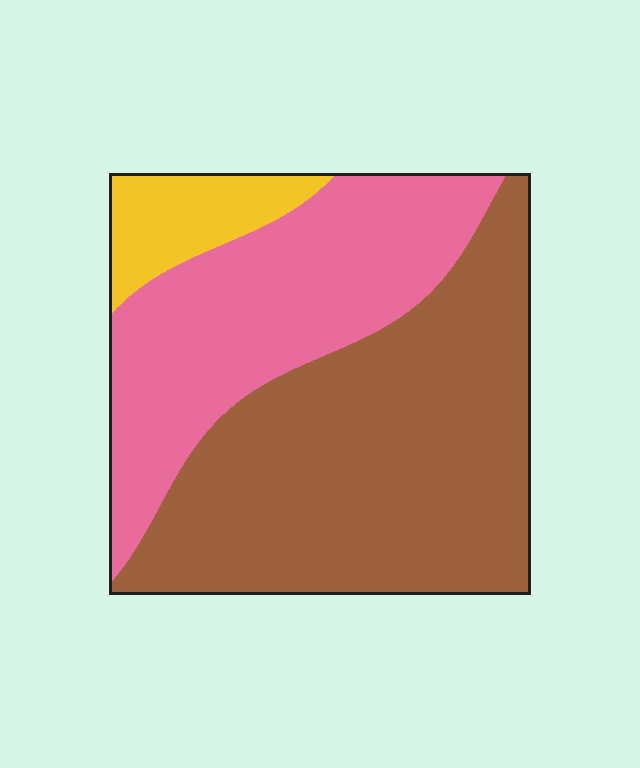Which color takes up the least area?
Yellow, at roughly 10%.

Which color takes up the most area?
Brown, at roughly 55%.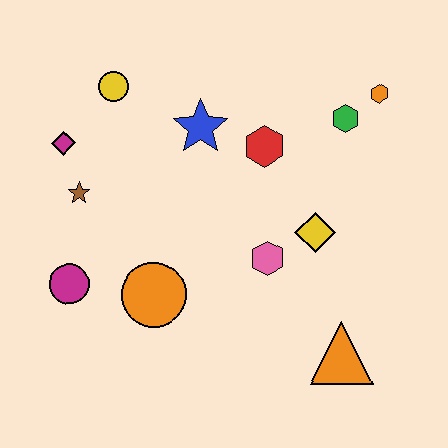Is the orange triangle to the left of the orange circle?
No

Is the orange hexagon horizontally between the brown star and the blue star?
No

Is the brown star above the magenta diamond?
No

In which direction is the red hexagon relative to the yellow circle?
The red hexagon is to the right of the yellow circle.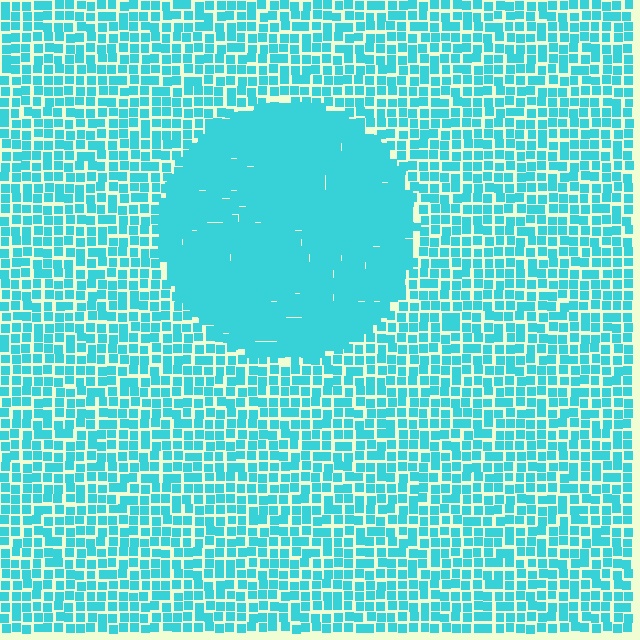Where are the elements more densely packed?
The elements are more densely packed inside the circle boundary.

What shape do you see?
I see a circle.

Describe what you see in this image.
The image contains small cyan elements arranged at two different densities. A circle-shaped region is visible where the elements are more densely packed than the surrounding area.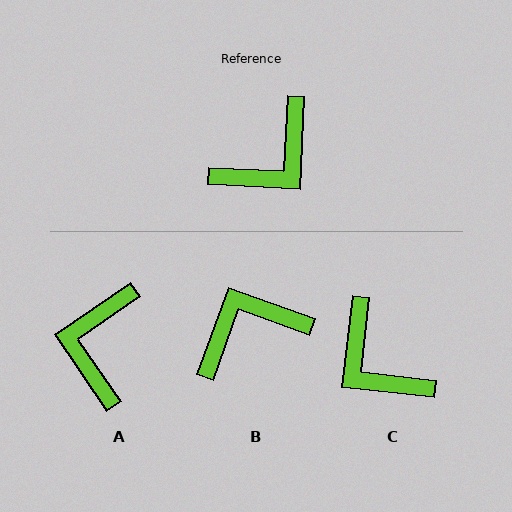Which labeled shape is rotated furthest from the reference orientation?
B, about 163 degrees away.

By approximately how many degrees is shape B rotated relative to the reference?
Approximately 163 degrees counter-clockwise.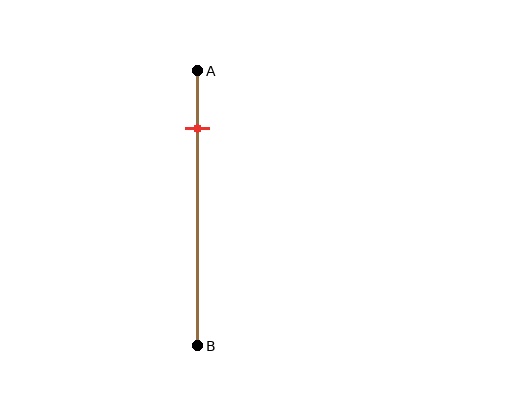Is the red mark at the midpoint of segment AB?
No, the mark is at about 20% from A, not at the 50% midpoint.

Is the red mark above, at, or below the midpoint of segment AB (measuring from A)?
The red mark is above the midpoint of segment AB.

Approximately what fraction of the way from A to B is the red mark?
The red mark is approximately 20% of the way from A to B.